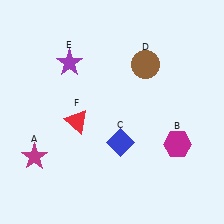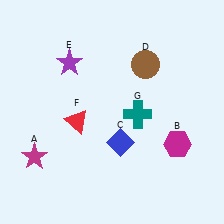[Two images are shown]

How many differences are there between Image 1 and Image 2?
There is 1 difference between the two images.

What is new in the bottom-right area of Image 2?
A teal cross (G) was added in the bottom-right area of Image 2.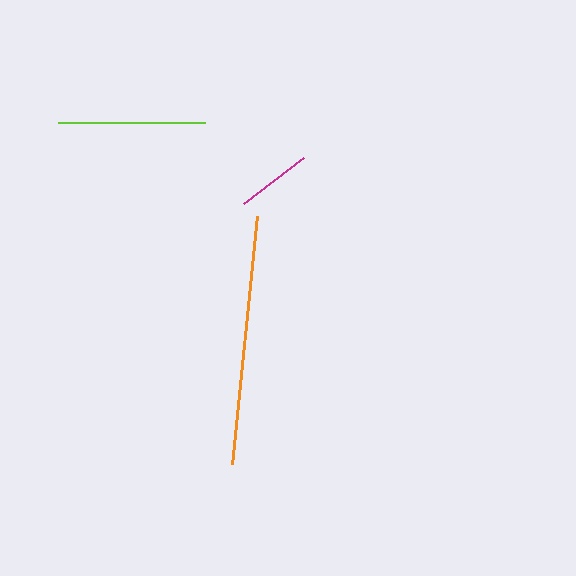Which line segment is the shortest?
The magenta line is the shortest at approximately 75 pixels.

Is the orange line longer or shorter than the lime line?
The orange line is longer than the lime line.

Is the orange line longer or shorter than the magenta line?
The orange line is longer than the magenta line.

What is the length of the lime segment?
The lime segment is approximately 147 pixels long.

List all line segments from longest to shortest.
From longest to shortest: orange, lime, magenta.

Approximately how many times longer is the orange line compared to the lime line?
The orange line is approximately 1.7 times the length of the lime line.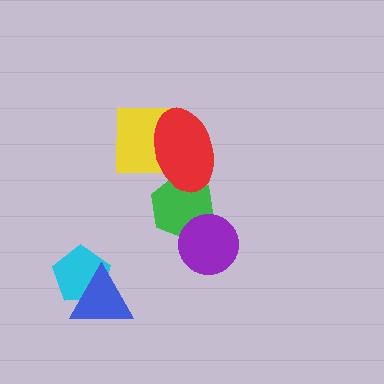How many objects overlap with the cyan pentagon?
1 object overlaps with the cyan pentagon.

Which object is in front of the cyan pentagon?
The blue triangle is in front of the cyan pentagon.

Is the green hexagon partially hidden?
Yes, it is partially covered by another shape.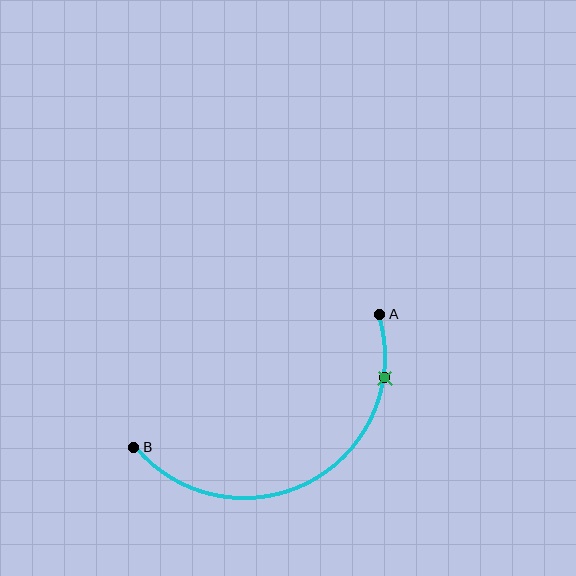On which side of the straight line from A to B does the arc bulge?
The arc bulges below the straight line connecting A and B.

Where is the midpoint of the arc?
The arc midpoint is the point on the curve farthest from the straight line joining A and B. It sits below that line.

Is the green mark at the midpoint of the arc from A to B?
No. The green mark lies on the arc but is closer to endpoint A. The arc midpoint would be at the point on the curve equidistant along the arc from both A and B.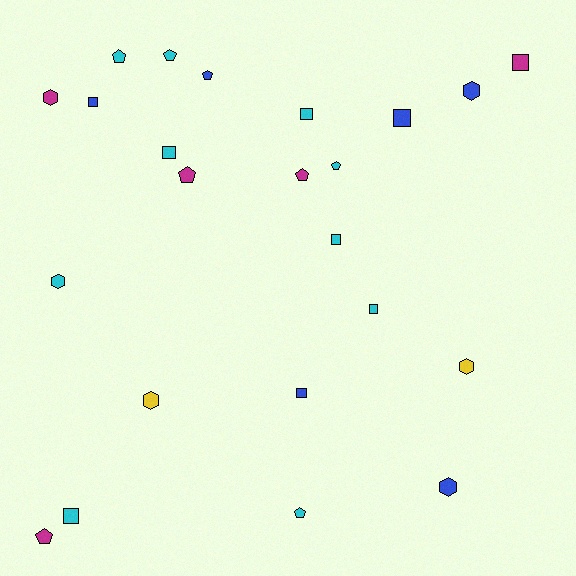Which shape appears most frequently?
Square, with 9 objects.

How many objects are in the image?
There are 23 objects.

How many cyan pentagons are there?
There are 4 cyan pentagons.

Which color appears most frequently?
Cyan, with 10 objects.